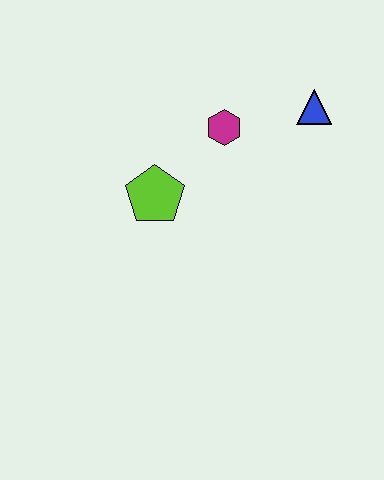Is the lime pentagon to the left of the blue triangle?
Yes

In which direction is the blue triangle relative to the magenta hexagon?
The blue triangle is to the right of the magenta hexagon.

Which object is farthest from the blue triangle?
The lime pentagon is farthest from the blue triangle.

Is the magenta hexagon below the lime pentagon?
No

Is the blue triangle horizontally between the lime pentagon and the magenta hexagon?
No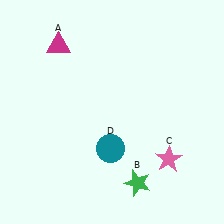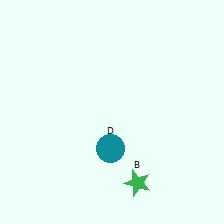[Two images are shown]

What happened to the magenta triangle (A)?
The magenta triangle (A) was removed in Image 2. It was in the top-left area of Image 1.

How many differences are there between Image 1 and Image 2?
There are 2 differences between the two images.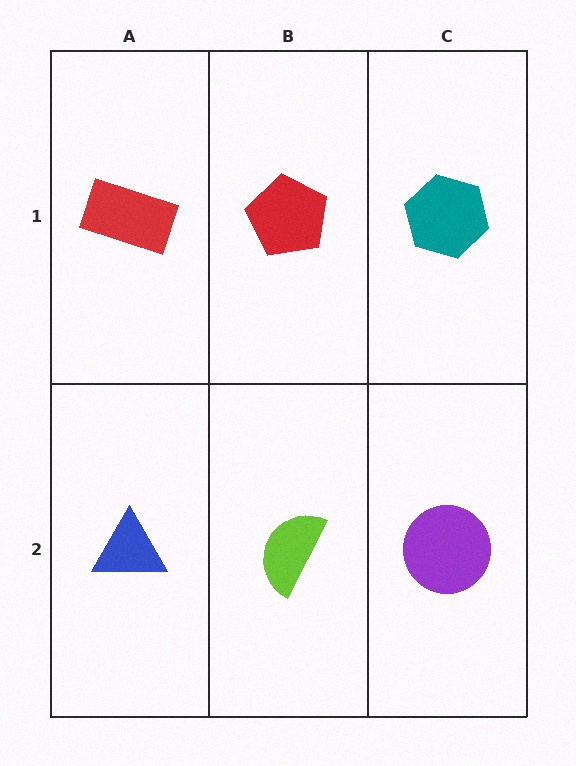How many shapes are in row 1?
3 shapes.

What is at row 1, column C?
A teal hexagon.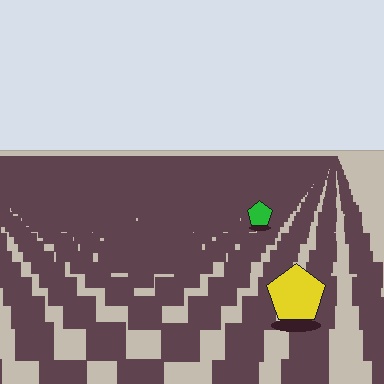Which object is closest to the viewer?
The yellow pentagon is closest. The texture marks near it are larger and more spread out.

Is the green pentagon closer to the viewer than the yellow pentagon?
No. The yellow pentagon is closer — you can tell from the texture gradient: the ground texture is coarser near it.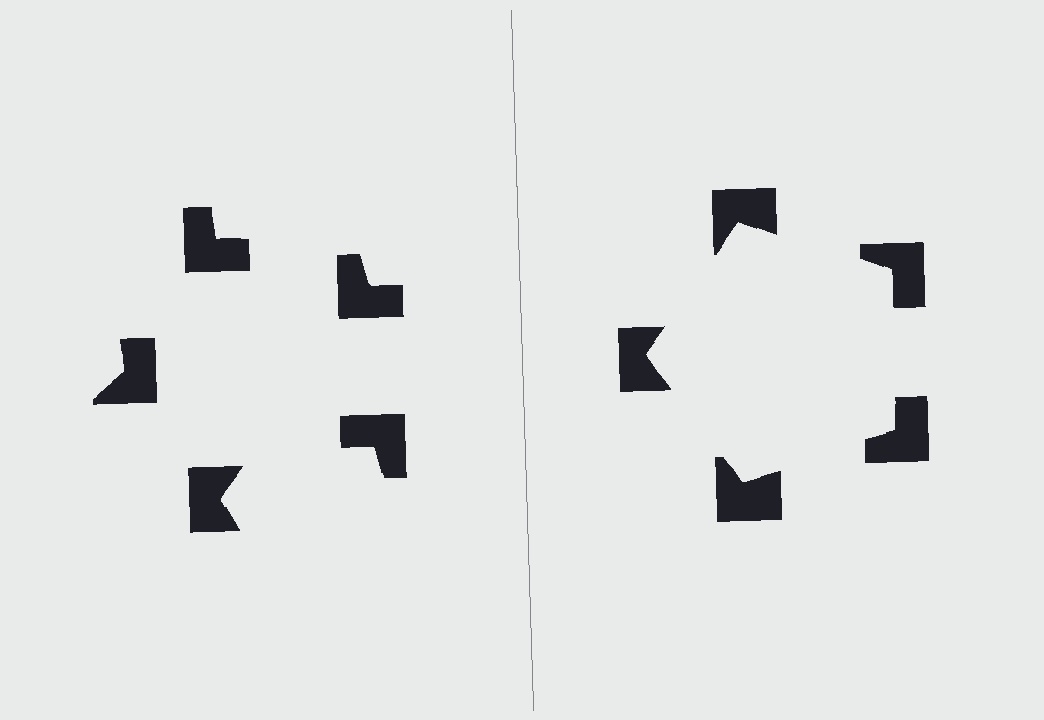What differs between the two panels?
The notched squares are positioned identically on both sides; only the wedge orientations differ. On the right they align to a pentagon; on the left they are misaligned.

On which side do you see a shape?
An illusory pentagon appears on the right side. On the left side the wedge cuts are rotated, so no coherent shape forms.